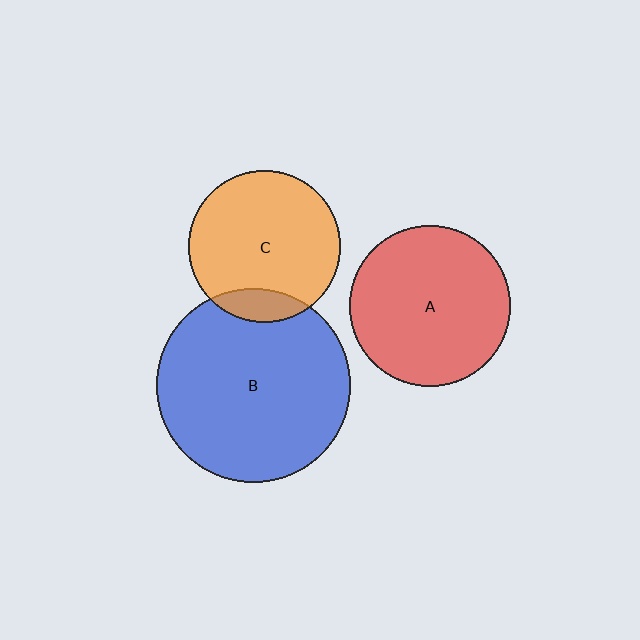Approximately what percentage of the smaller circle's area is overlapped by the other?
Approximately 15%.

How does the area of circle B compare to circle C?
Approximately 1.6 times.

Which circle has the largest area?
Circle B (blue).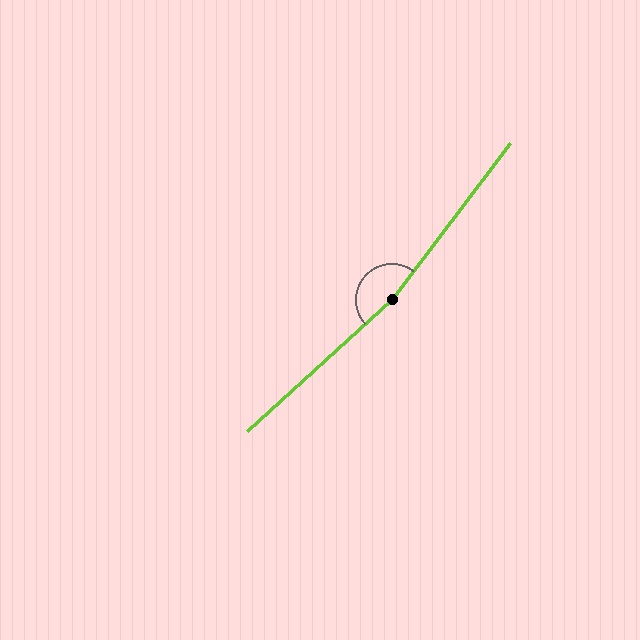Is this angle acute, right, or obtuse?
It is obtuse.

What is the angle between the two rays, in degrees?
Approximately 169 degrees.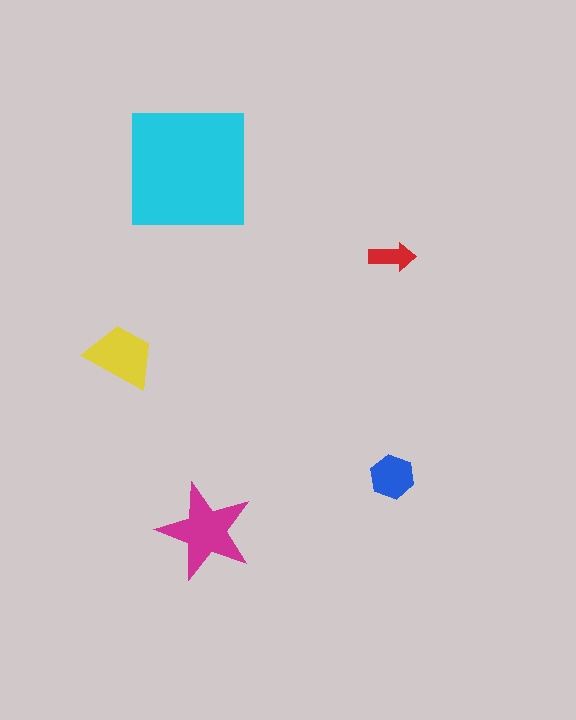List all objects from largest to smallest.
The cyan square, the magenta star, the yellow trapezoid, the blue hexagon, the red arrow.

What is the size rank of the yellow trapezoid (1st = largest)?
3rd.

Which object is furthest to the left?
The yellow trapezoid is leftmost.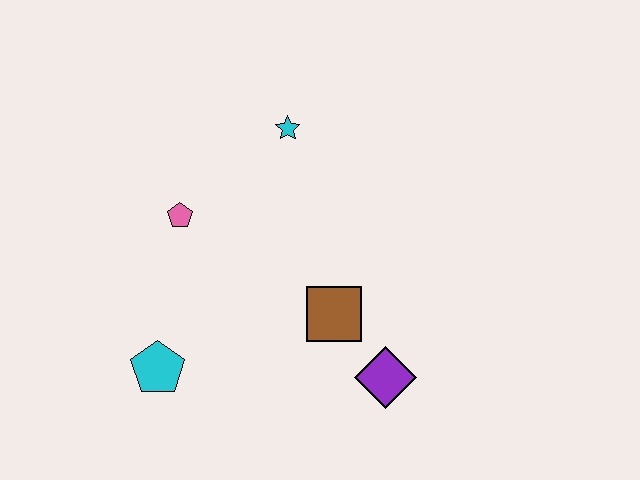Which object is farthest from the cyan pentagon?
The cyan star is farthest from the cyan pentagon.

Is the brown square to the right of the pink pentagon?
Yes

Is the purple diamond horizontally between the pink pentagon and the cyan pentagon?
No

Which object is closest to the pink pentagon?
The cyan star is closest to the pink pentagon.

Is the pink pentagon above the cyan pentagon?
Yes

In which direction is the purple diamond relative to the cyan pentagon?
The purple diamond is to the right of the cyan pentagon.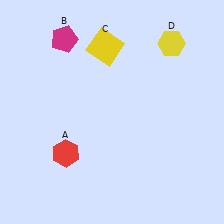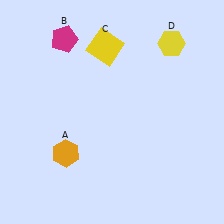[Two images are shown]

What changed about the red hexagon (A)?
In Image 1, A is red. In Image 2, it changed to orange.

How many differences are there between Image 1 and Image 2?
There is 1 difference between the two images.